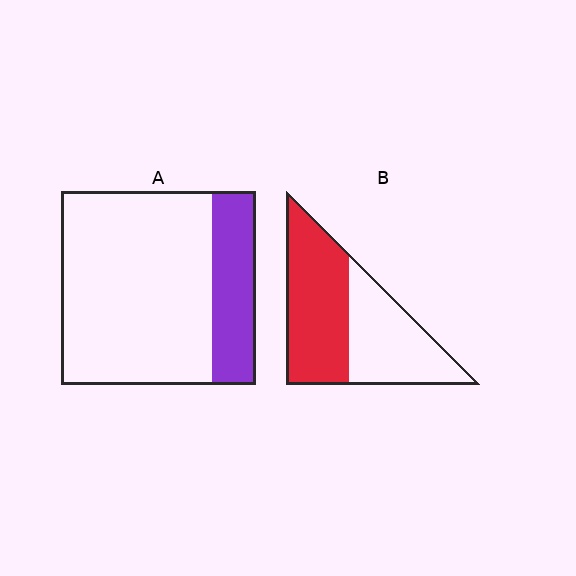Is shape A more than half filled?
No.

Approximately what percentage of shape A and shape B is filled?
A is approximately 25% and B is approximately 55%.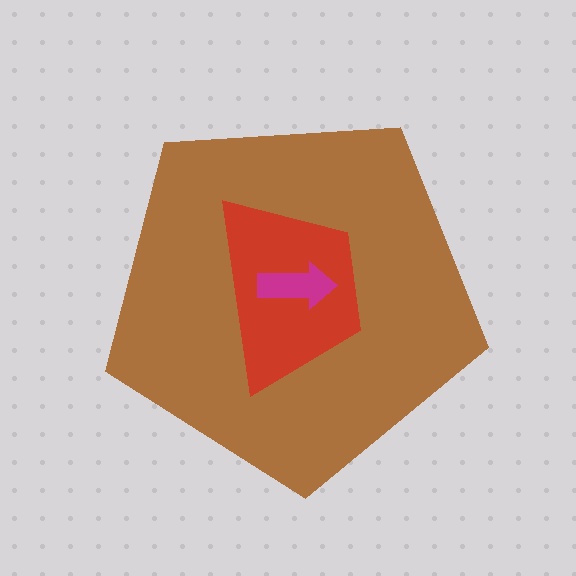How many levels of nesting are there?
3.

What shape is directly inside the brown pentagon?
The red trapezoid.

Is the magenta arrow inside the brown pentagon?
Yes.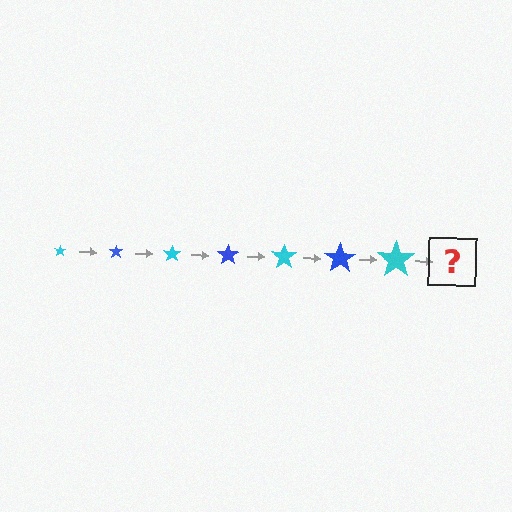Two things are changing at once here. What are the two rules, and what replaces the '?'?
The two rules are that the star grows larger each step and the color cycles through cyan and blue. The '?' should be a blue star, larger than the previous one.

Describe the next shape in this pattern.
It should be a blue star, larger than the previous one.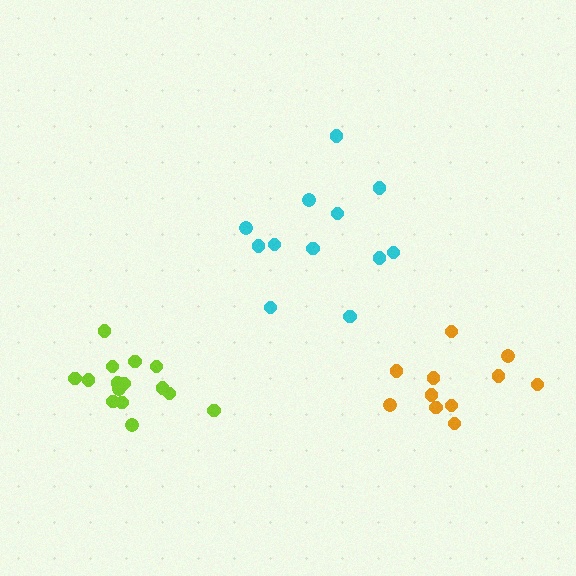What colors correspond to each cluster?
The clusters are colored: cyan, lime, orange.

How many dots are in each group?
Group 1: 12 dots, Group 2: 15 dots, Group 3: 11 dots (38 total).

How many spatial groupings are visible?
There are 3 spatial groupings.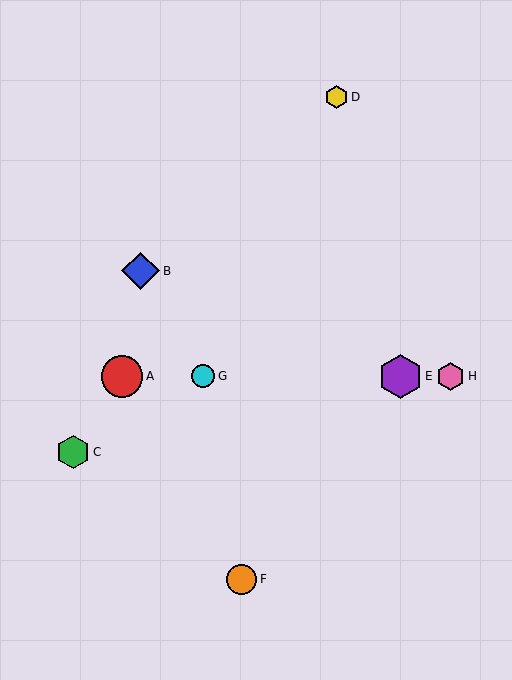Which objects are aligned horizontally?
Objects A, E, G, H are aligned horizontally.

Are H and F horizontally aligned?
No, H is at y≈376 and F is at y≈579.